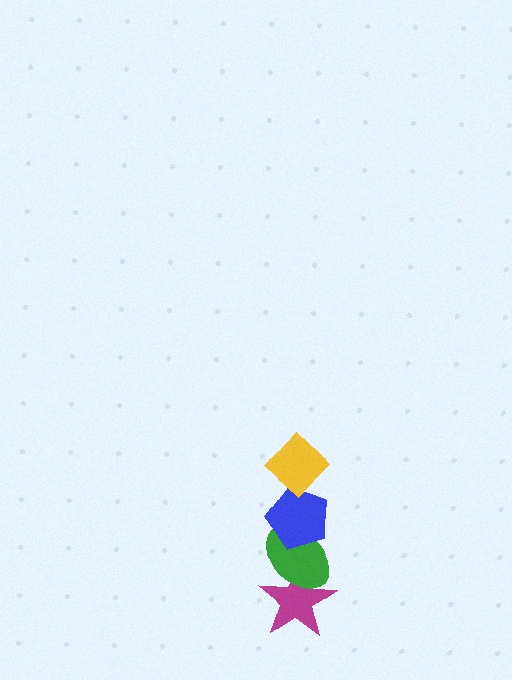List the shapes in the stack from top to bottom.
From top to bottom: the yellow diamond, the blue pentagon, the green ellipse, the magenta star.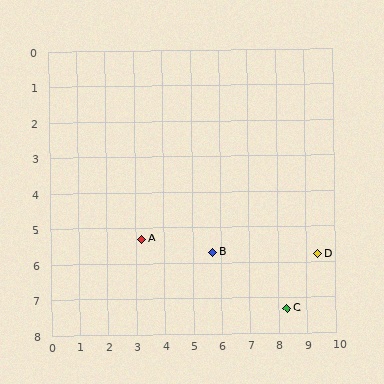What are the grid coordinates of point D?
Point D is at approximately (9.4, 5.8).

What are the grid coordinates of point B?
Point B is at approximately (5.7, 5.7).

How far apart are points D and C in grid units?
Points D and C are about 1.9 grid units apart.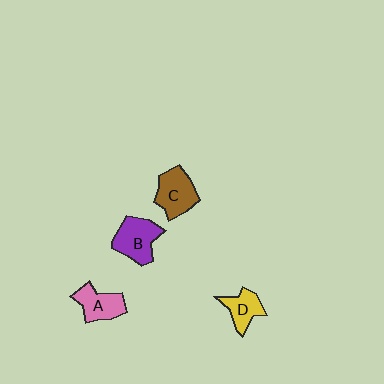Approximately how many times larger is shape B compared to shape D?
Approximately 1.4 times.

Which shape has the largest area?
Shape B (purple).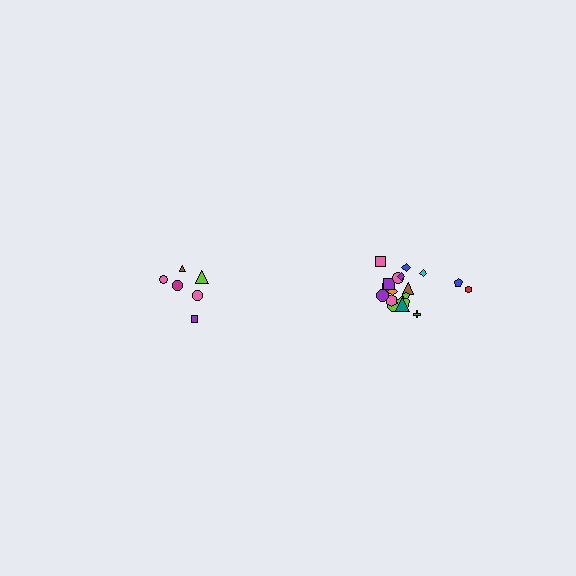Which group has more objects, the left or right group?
The right group.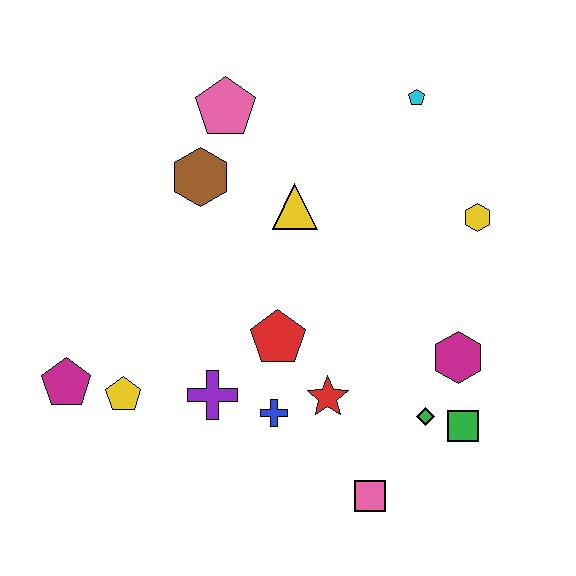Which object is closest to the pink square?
The green diamond is closest to the pink square.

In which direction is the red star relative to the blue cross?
The red star is to the right of the blue cross.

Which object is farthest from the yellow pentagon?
The cyan pentagon is farthest from the yellow pentagon.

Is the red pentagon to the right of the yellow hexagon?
No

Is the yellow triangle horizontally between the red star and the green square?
No